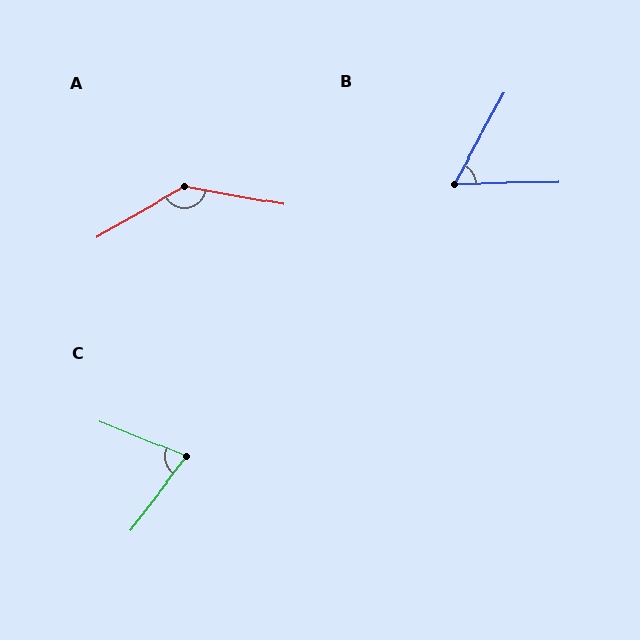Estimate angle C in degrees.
Approximately 74 degrees.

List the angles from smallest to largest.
B (60°), C (74°), A (140°).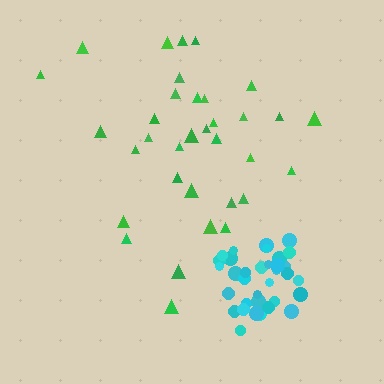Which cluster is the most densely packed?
Cyan.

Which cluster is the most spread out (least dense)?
Green.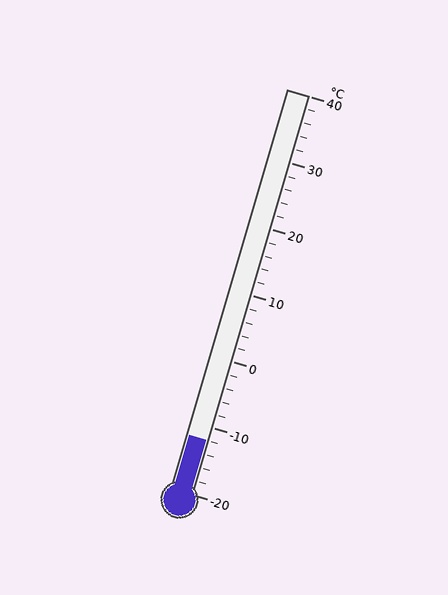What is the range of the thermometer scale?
The thermometer scale ranges from -20°C to 40°C.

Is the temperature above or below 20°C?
The temperature is below 20°C.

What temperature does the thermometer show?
The thermometer shows approximately -12°C.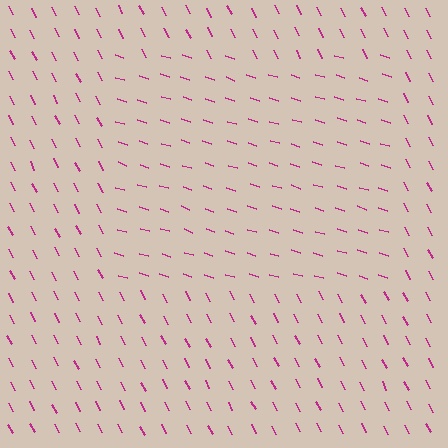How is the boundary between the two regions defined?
The boundary is defined purely by a change in line orientation (approximately 45 degrees difference). All lines are the same color and thickness.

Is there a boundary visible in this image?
Yes, there is a texture boundary formed by a change in line orientation.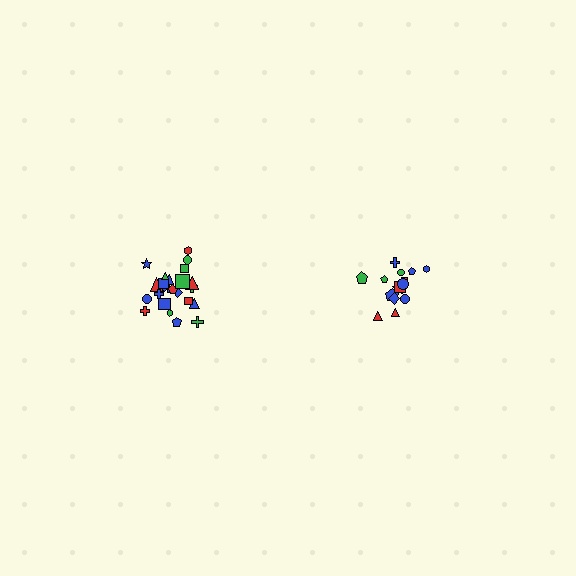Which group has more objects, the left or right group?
The left group.